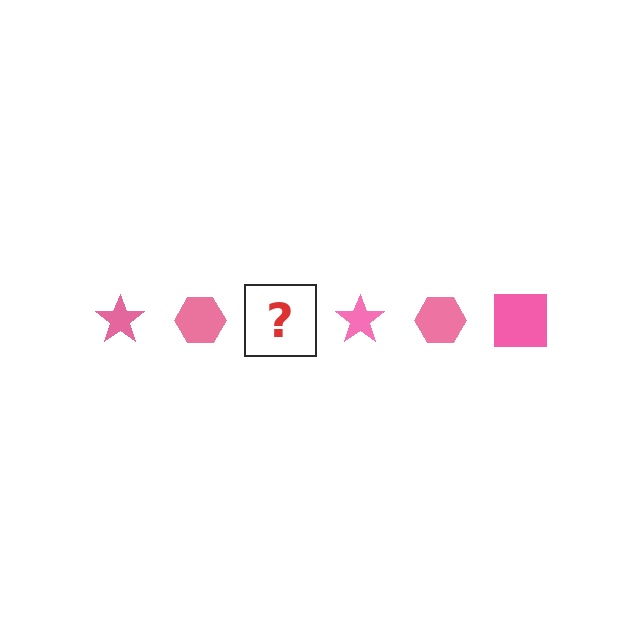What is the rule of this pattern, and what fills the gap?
The rule is that the pattern cycles through star, hexagon, square shapes in pink. The gap should be filled with a pink square.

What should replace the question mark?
The question mark should be replaced with a pink square.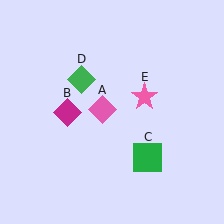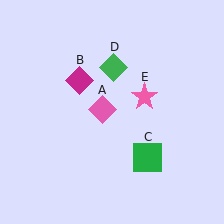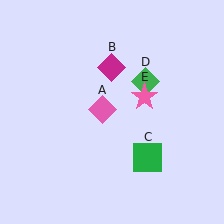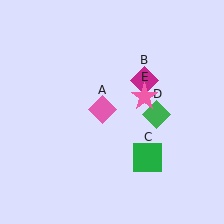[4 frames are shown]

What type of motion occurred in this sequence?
The magenta diamond (object B), green diamond (object D) rotated clockwise around the center of the scene.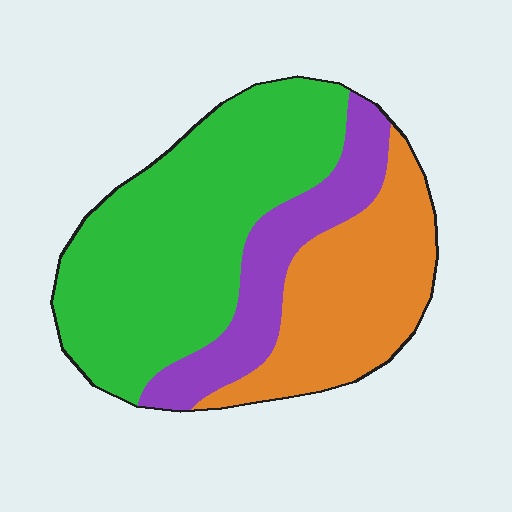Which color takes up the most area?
Green, at roughly 50%.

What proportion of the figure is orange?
Orange covers 29% of the figure.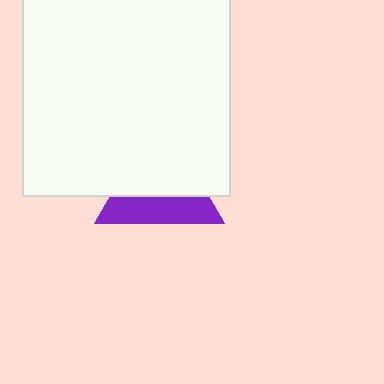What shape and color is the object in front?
The object in front is a white rectangle.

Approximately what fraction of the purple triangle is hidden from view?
Roughly 59% of the purple triangle is hidden behind the white rectangle.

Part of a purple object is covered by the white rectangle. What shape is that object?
It is a triangle.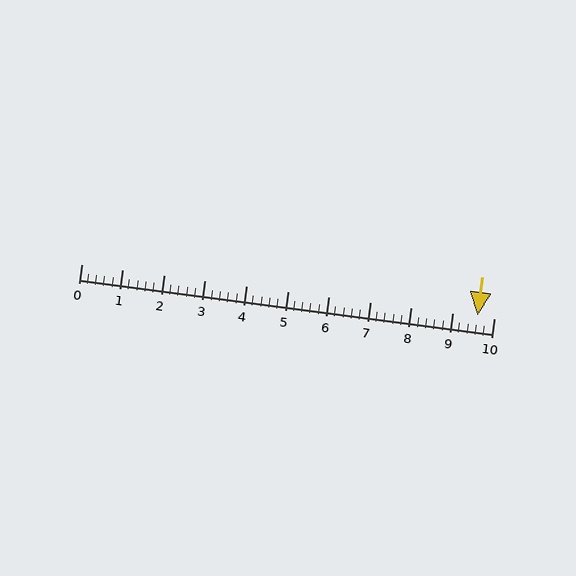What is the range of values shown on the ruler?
The ruler shows values from 0 to 10.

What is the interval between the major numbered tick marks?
The major tick marks are spaced 1 units apart.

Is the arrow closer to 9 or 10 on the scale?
The arrow is closer to 10.